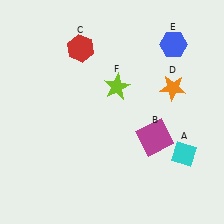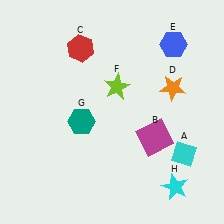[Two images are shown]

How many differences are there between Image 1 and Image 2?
There are 2 differences between the two images.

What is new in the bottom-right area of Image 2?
A cyan star (H) was added in the bottom-right area of Image 2.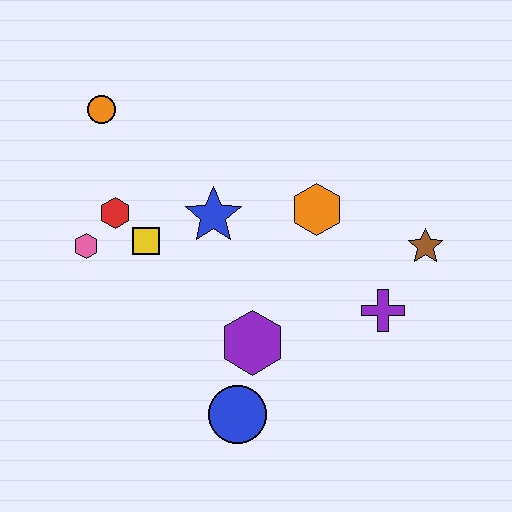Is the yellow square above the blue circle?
Yes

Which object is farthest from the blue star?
The brown star is farthest from the blue star.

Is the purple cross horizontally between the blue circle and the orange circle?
No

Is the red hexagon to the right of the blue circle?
No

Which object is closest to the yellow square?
The red hexagon is closest to the yellow square.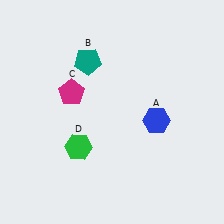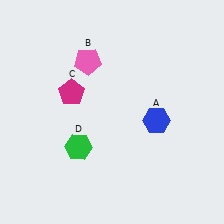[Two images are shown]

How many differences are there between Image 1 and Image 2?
There is 1 difference between the two images.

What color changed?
The pentagon (B) changed from teal in Image 1 to pink in Image 2.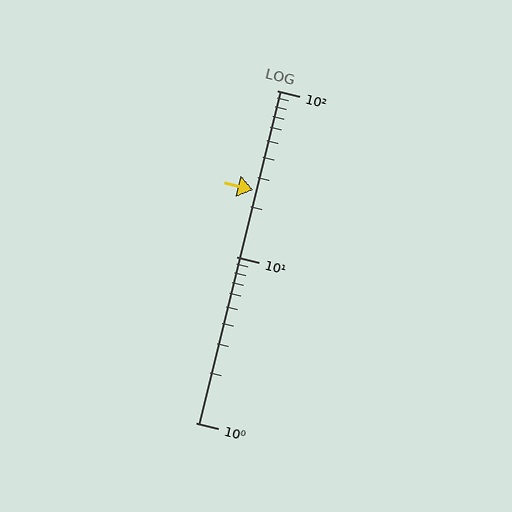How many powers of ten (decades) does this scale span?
The scale spans 2 decades, from 1 to 100.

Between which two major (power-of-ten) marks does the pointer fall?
The pointer is between 10 and 100.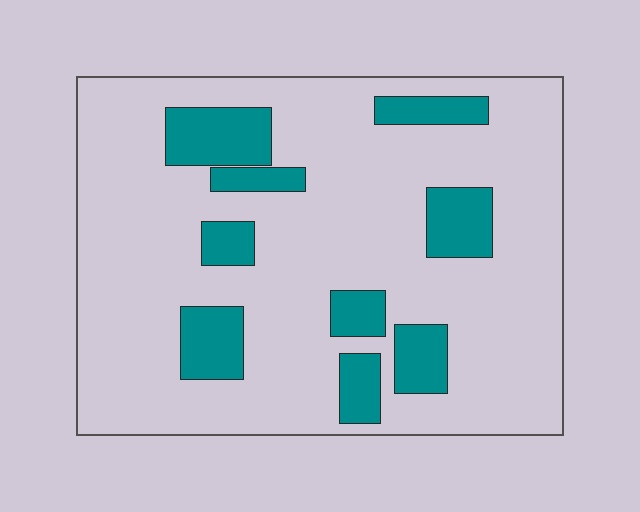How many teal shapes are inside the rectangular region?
9.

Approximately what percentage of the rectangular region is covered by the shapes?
Approximately 20%.